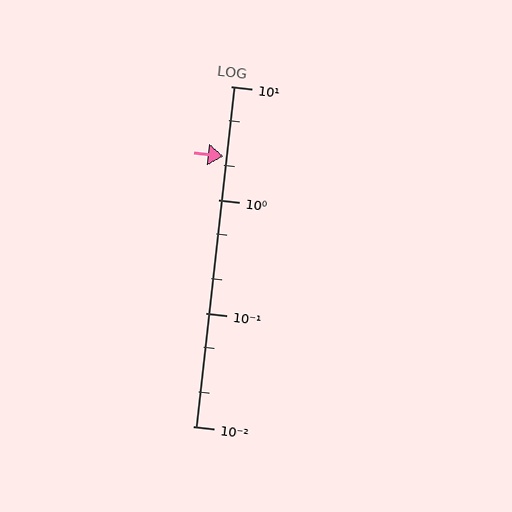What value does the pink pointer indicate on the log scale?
The pointer indicates approximately 2.4.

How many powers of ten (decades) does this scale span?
The scale spans 3 decades, from 0.01 to 10.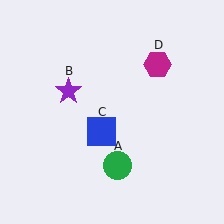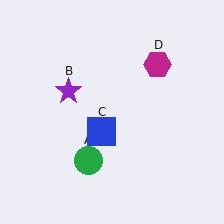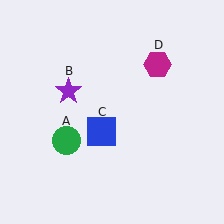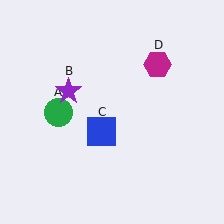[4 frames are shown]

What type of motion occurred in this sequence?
The green circle (object A) rotated clockwise around the center of the scene.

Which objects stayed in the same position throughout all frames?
Purple star (object B) and blue square (object C) and magenta hexagon (object D) remained stationary.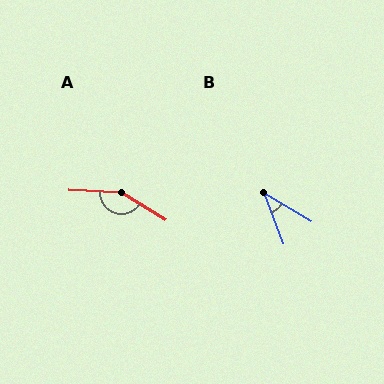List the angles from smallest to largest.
B (38°), A (151°).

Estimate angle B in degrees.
Approximately 38 degrees.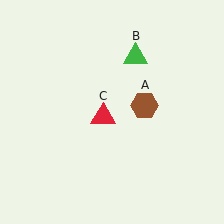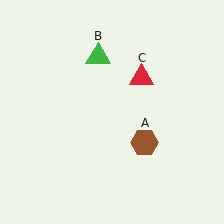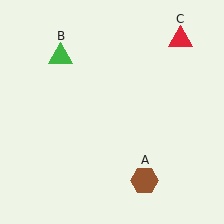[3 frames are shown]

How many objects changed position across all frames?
3 objects changed position: brown hexagon (object A), green triangle (object B), red triangle (object C).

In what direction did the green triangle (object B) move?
The green triangle (object B) moved left.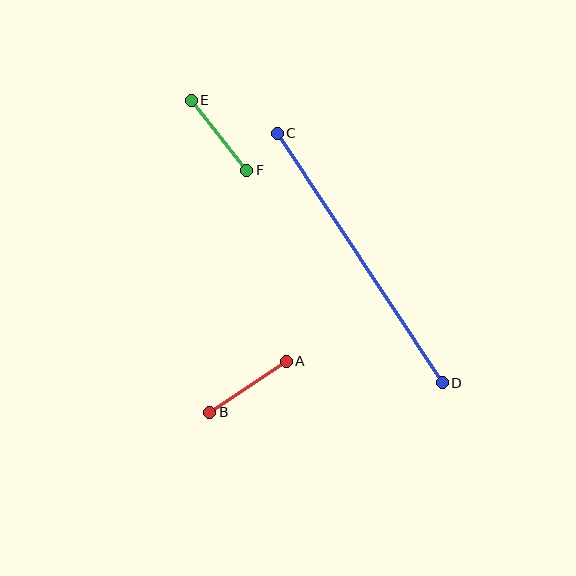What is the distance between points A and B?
The distance is approximately 92 pixels.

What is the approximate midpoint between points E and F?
The midpoint is at approximately (219, 135) pixels.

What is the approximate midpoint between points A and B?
The midpoint is at approximately (248, 387) pixels.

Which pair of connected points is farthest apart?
Points C and D are farthest apart.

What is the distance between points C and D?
The distance is approximately 299 pixels.